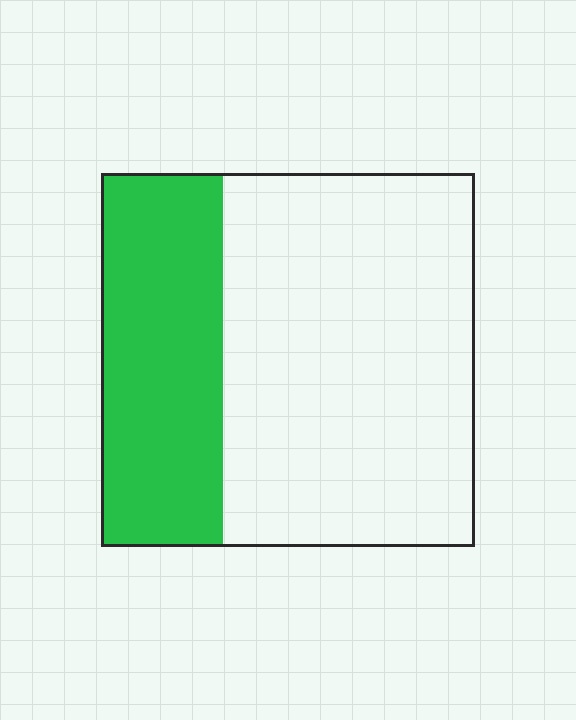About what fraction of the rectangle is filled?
About one third (1/3).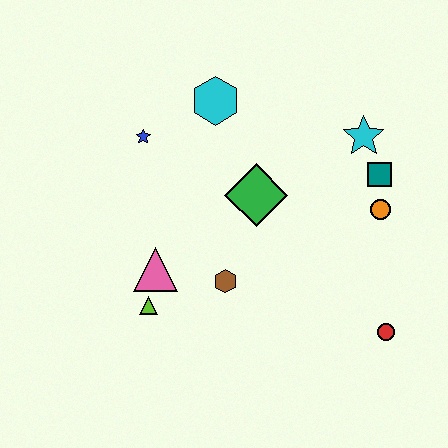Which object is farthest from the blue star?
The red circle is farthest from the blue star.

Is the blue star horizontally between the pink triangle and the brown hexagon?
No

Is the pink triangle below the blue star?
Yes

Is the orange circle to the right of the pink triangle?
Yes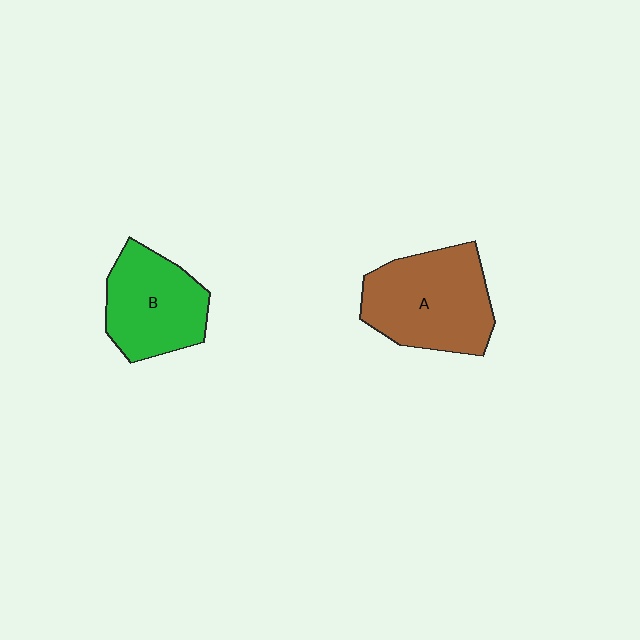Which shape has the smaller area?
Shape B (green).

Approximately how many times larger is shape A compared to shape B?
Approximately 1.2 times.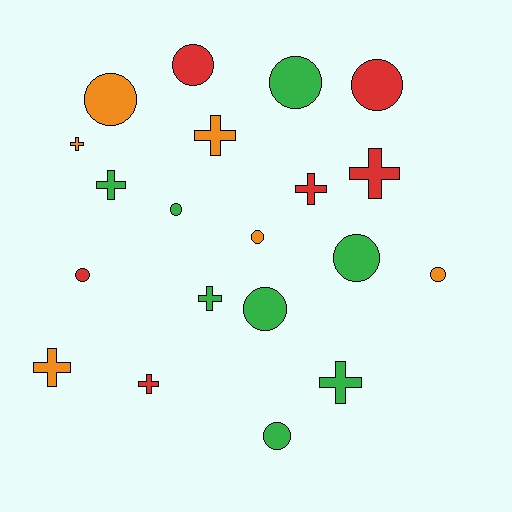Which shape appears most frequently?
Circle, with 11 objects.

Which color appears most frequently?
Green, with 8 objects.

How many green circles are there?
There are 5 green circles.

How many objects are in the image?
There are 20 objects.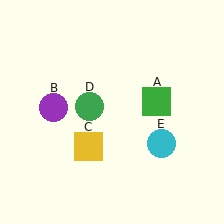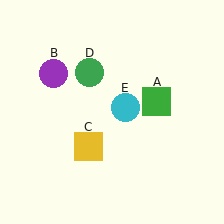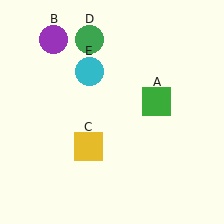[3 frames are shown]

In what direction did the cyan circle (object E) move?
The cyan circle (object E) moved up and to the left.